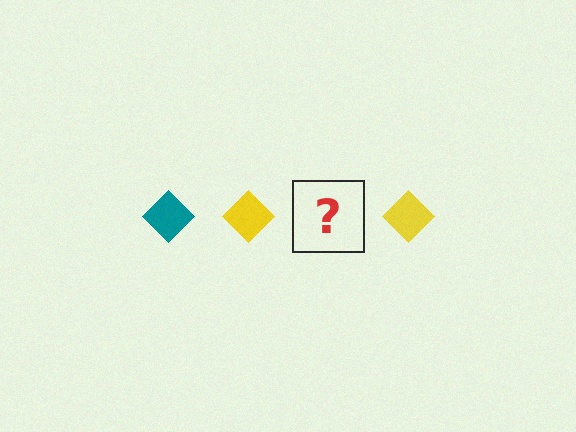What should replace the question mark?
The question mark should be replaced with a teal diamond.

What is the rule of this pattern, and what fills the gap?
The rule is that the pattern cycles through teal, yellow diamonds. The gap should be filled with a teal diamond.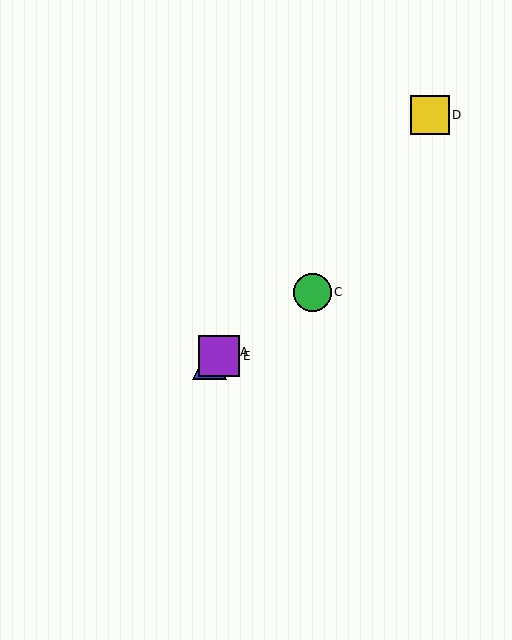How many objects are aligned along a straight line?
4 objects (A, B, C, E) are aligned along a straight line.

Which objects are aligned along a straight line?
Objects A, B, C, E are aligned along a straight line.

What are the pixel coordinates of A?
Object A is at (225, 352).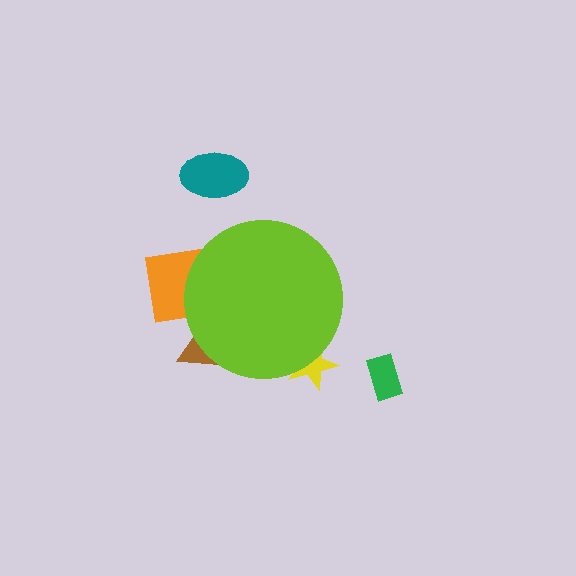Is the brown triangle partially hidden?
Yes, the brown triangle is partially hidden behind the lime circle.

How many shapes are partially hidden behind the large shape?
3 shapes are partially hidden.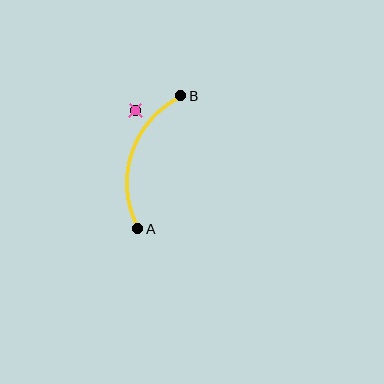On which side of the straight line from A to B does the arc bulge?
The arc bulges to the left of the straight line connecting A and B.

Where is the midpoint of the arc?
The arc midpoint is the point on the curve farthest from the straight line joining A and B. It sits to the left of that line.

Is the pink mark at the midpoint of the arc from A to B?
No — the pink mark does not lie on the arc at all. It sits slightly outside the curve.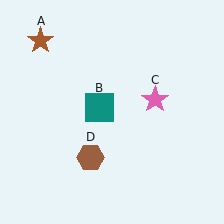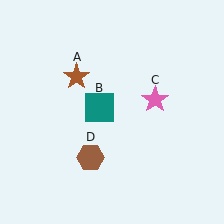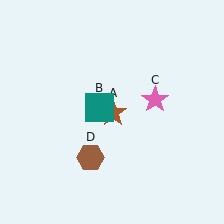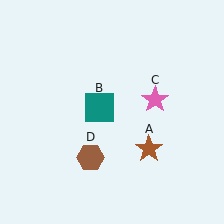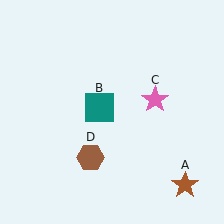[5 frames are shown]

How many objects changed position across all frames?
1 object changed position: brown star (object A).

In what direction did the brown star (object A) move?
The brown star (object A) moved down and to the right.